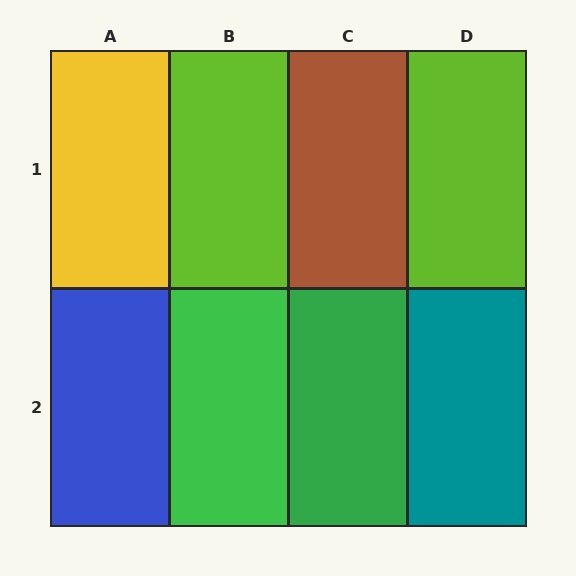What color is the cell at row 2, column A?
Blue.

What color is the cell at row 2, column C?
Green.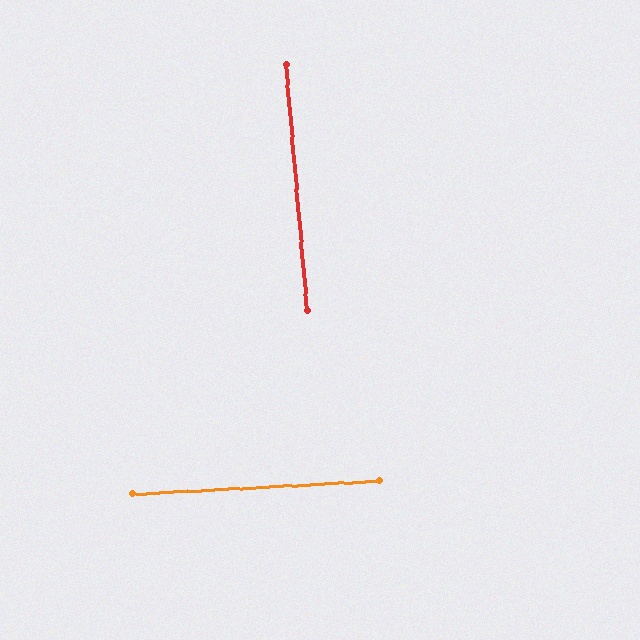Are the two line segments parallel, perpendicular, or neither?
Perpendicular — they meet at approximately 88°.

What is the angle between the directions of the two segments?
Approximately 88 degrees.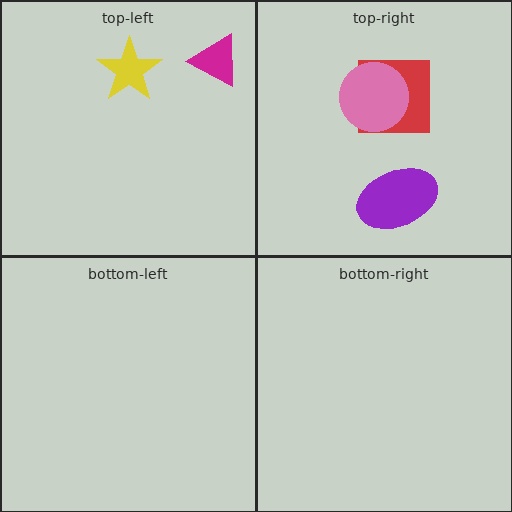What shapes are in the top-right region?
The red square, the purple ellipse, the pink circle.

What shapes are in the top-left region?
The yellow star, the magenta triangle.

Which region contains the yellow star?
The top-left region.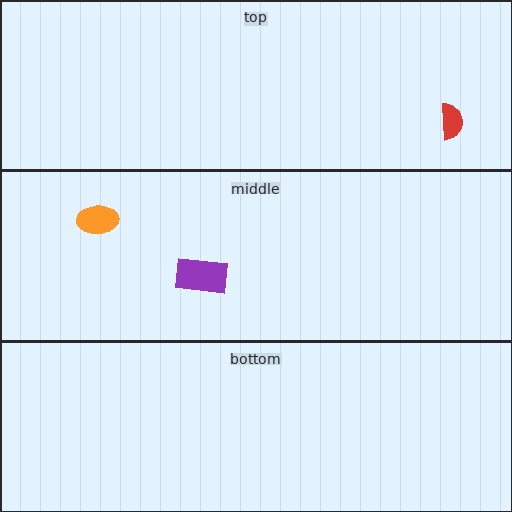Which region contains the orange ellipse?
The middle region.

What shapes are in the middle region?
The orange ellipse, the purple rectangle.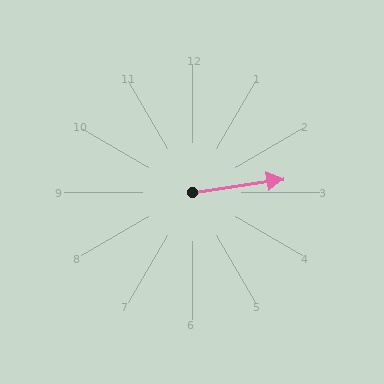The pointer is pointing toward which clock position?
Roughly 3 o'clock.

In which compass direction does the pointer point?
East.